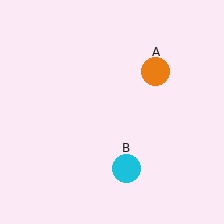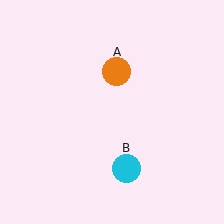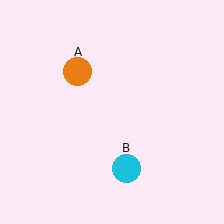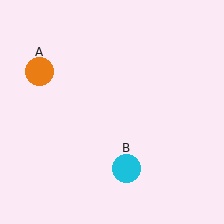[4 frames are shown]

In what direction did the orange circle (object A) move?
The orange circle (object A) moved left.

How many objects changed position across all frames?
1 object changed position: orange circle (object A).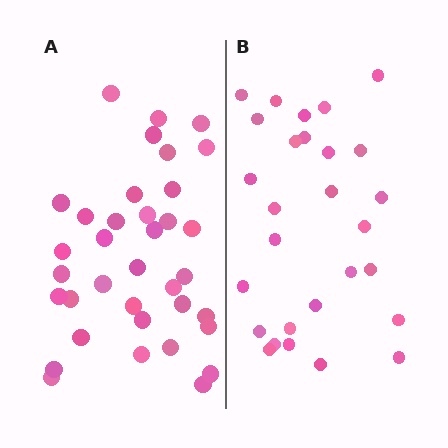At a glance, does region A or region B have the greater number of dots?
Region A (the left region) has more dots.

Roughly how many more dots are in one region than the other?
Region A has roughly 8 or so more dots than region B.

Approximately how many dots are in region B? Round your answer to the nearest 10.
About 30 dots. (The exact count is 28, which rounds to 30.)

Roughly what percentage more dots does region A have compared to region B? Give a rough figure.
About 30% more.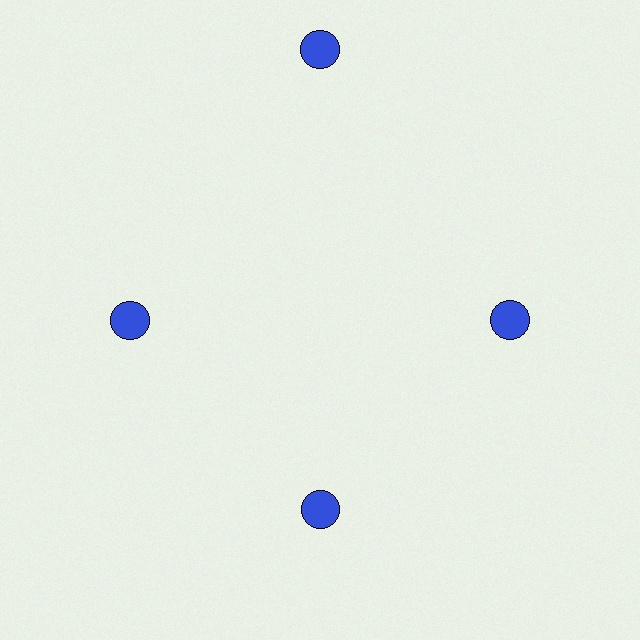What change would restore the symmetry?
The symmetry would be restored by moving it inward, back onto the ring so that all 4 circles sit at equal angles and equal distance from the center.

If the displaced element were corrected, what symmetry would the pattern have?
It would have 4-fold rotational symmetry — the pattern would map onto itself every 90 degrees.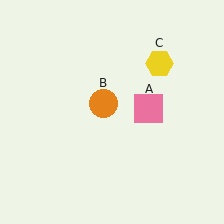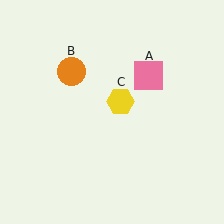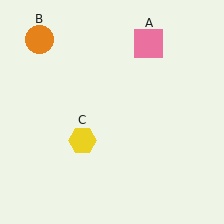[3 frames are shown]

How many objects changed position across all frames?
3 objects changed position: pink square (object A), orange circle (object B), yellow hexagon (object C).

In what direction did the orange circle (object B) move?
The orange circle (object B) moved up and to the left.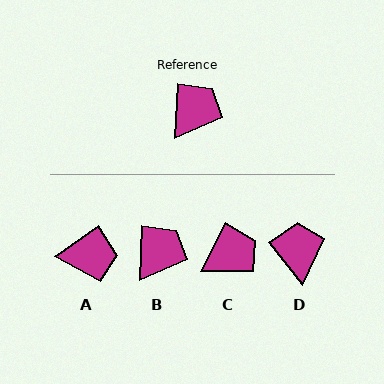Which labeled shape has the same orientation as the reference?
B.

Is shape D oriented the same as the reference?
No, it is off by about 42 degrees.